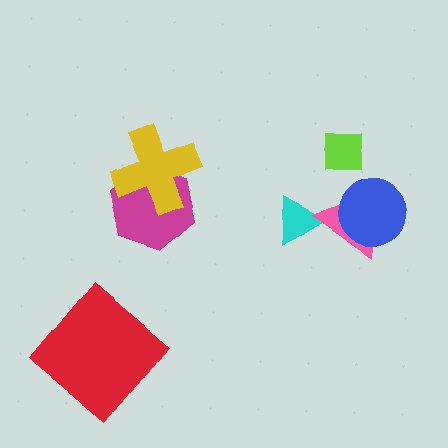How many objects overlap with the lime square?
0 objects overlap with the lime square.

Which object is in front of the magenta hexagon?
The yellow cross is in front of the magenta hexagon.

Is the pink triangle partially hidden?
Yes, it is partially covered by another shape.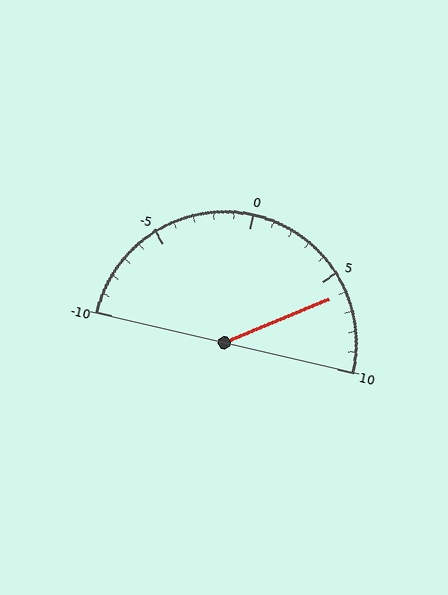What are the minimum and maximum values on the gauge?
The gauge ranges from -10 to 10.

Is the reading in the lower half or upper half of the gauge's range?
The reading is in the upper half of the range (-10 to 10).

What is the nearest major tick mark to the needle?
The nearest major tick mark is 5.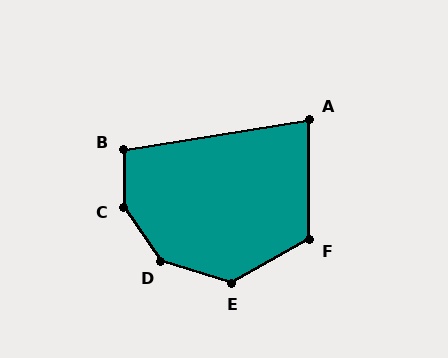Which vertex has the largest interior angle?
C, at approximately 146 degrees.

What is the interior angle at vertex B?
Approximately 100 degrees (obtuse).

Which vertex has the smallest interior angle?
A, at approximately 81 degrees.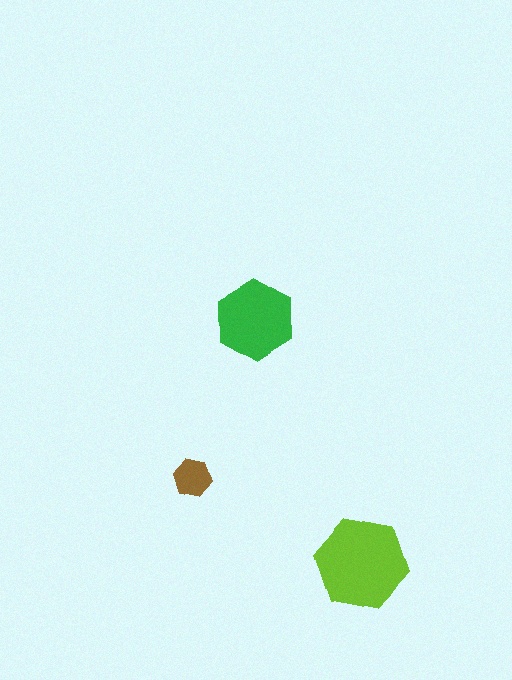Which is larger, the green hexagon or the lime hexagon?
The lime one.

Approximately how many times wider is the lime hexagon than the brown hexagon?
About 2.5 times wider.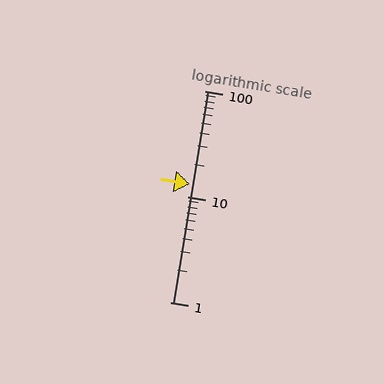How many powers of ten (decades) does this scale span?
The scale spans 2 decades, from 1 to 100.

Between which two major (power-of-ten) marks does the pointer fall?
The pointer is between 10 and 100.